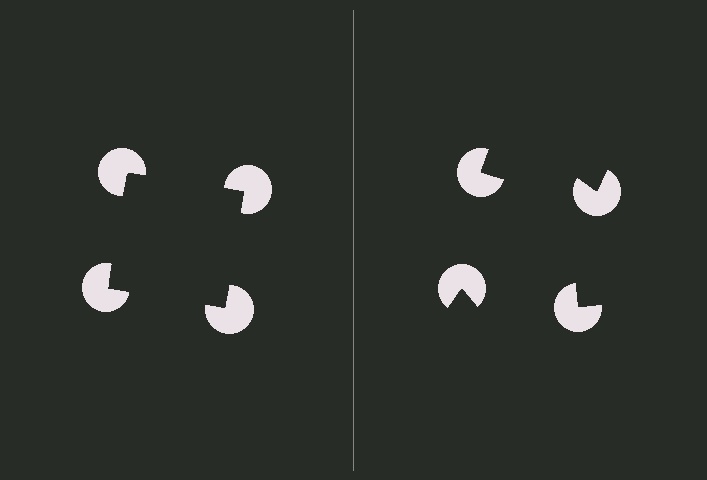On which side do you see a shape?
An illusory square appears on the left side. On the right side the wedge cuts are rotated, so no coherent shape forms.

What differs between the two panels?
The pac-man discs are positioned identically on both sides; only the wedge orientations differ. On the left they align to a square; on the right they are misaligned.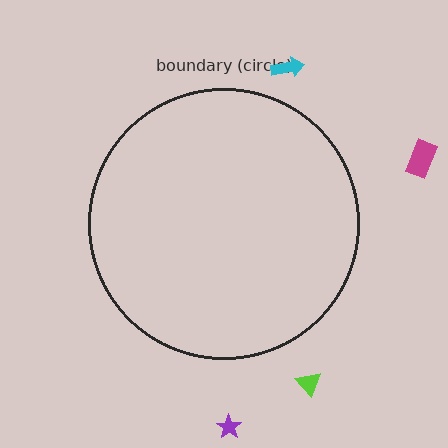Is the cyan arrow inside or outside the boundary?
Outside.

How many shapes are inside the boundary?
0 inside, 4 outside.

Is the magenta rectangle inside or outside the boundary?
Outside.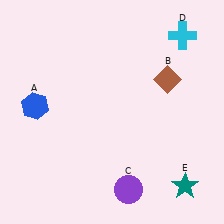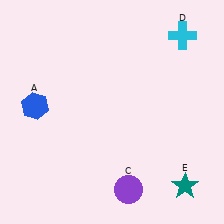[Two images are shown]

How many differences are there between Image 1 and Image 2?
There is 1 difference between the two images.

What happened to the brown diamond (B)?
The brown diamond (B) was removed in Image 2. It was in the top-right area of Image 1.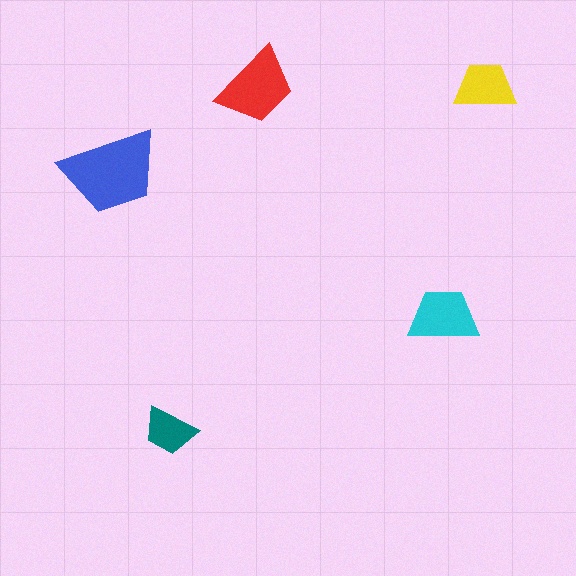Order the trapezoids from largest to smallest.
the blue one, the red one, the cyan one, the yellow one, the teal one.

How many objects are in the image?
There are 5 objects in the image.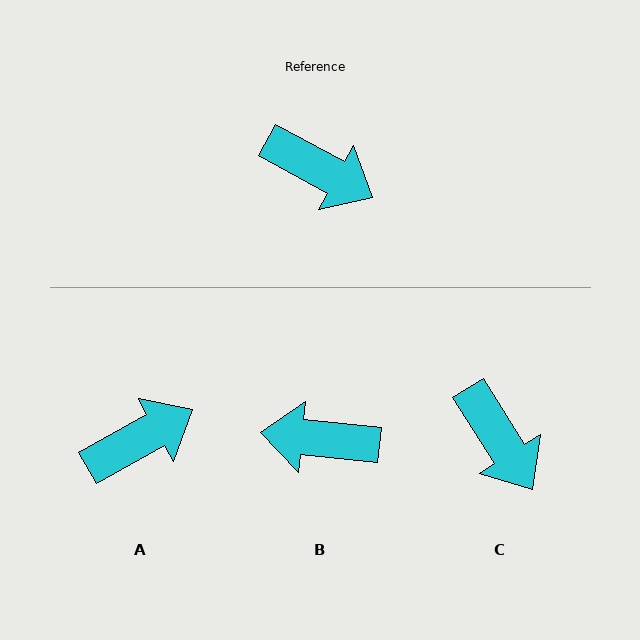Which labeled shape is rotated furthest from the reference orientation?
B, about 157 degrees away.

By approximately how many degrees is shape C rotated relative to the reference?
Approximately 29 degrees clockwise.